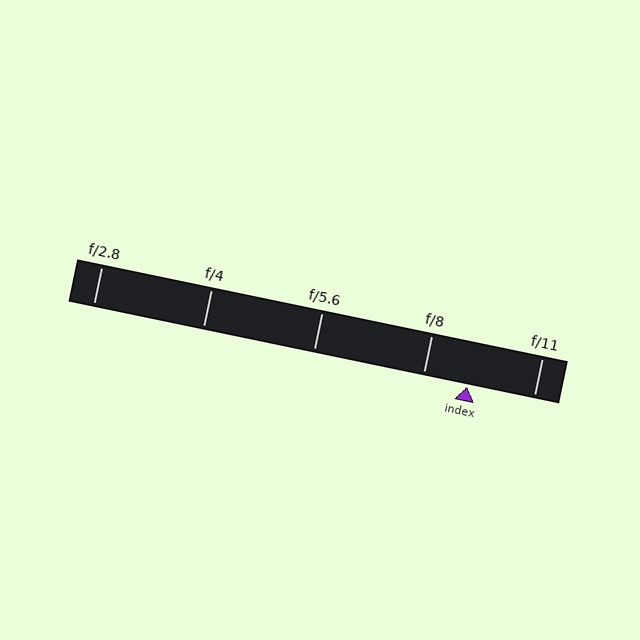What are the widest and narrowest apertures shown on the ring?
The widest aperture shown is f/2.8 and the narrowest is f/11.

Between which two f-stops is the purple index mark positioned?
The index mark is between f/8 and f/11.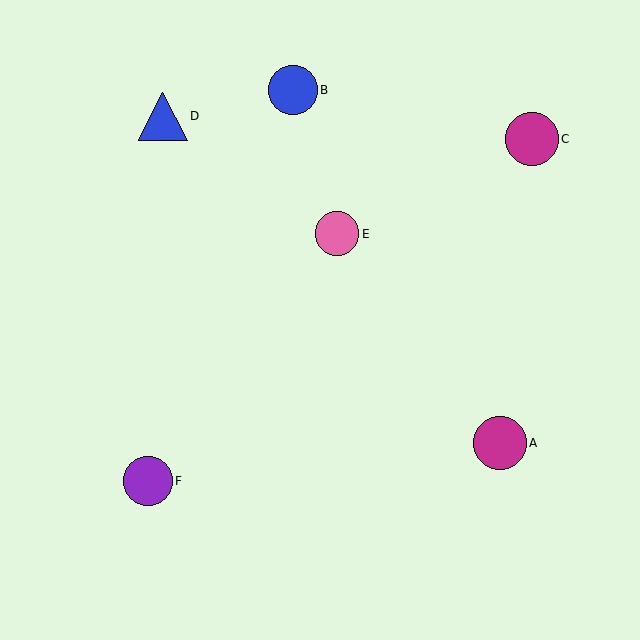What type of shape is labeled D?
Shape D is a blue triangle.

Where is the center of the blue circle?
The center of the blue circle is at (293, 90).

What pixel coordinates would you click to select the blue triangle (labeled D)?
Click at (163, 116) to select the blue triangle D.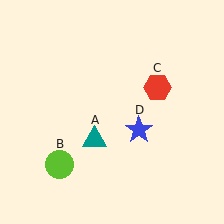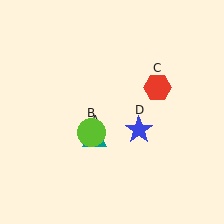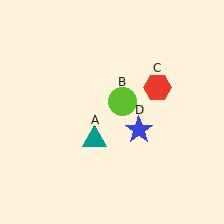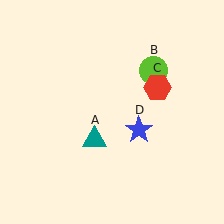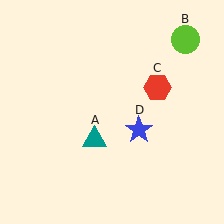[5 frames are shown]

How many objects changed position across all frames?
1 object changed position: lime circle (object B).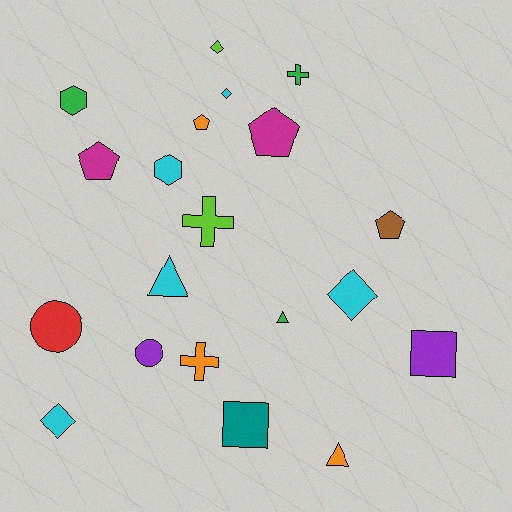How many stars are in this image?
There are no stars.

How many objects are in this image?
There are 20 objects.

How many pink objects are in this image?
There are no pink objects.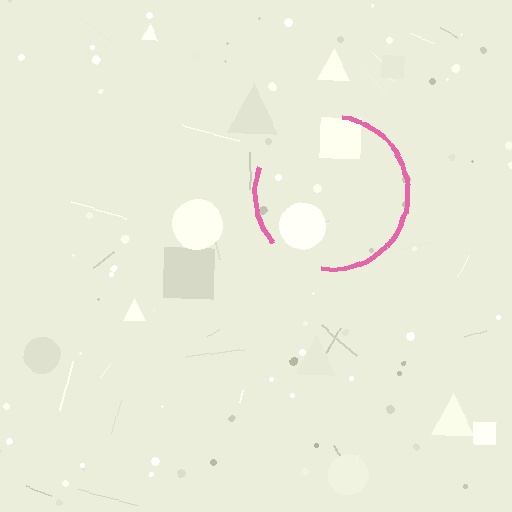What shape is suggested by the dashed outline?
The dashed outline suggests a circle.